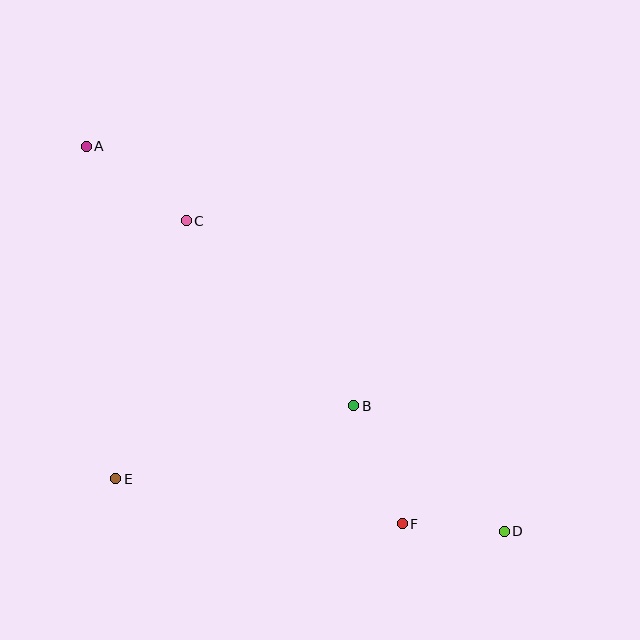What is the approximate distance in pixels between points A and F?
The distance between A and F is approximately 492 pixels.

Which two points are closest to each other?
Points D and F are closest to each other.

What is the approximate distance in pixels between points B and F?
The distance between B and F is approximately 128 pixels.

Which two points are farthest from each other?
Points A and D are farthest from each other.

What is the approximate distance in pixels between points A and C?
The distance between A and C is approximately 125 pixels.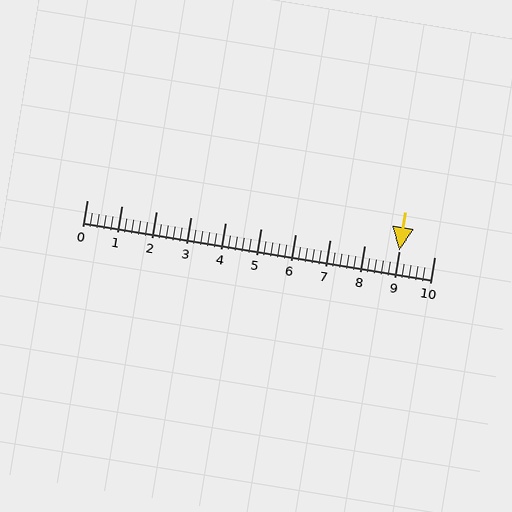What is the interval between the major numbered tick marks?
The major tick marks are spaced 1 units apart.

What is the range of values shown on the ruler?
The ruler shows values from 0 to 10.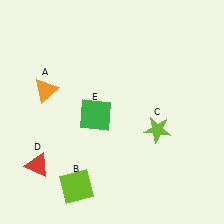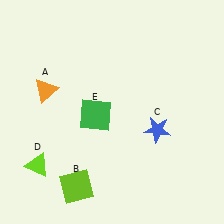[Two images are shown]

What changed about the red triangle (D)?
In Image 1, D is red. In Image 2, it changed to lime.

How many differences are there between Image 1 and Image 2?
There are 2 differences between the two images.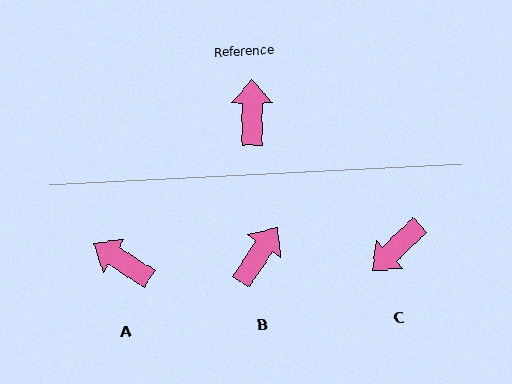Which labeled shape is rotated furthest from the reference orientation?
C, about 134 degrees away.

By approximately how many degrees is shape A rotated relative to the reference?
Approximately 57 degrees counter-clockwise.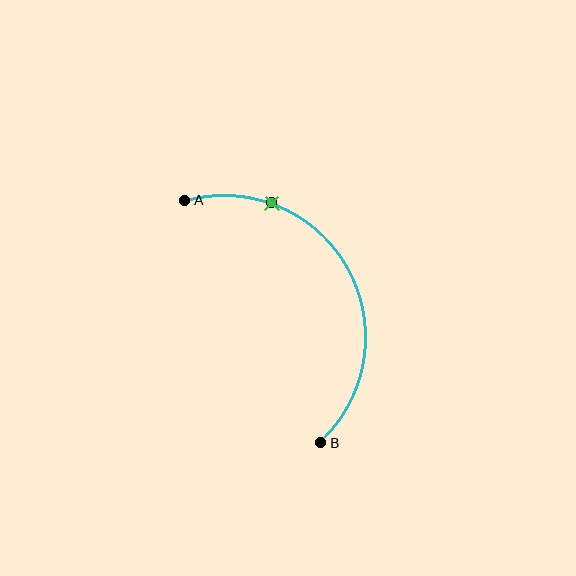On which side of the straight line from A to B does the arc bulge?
The arc bulges to the right of the straight line connecting A and B.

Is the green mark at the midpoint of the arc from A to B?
No. The green mark lies on the arc but is closer to endpoint A. The arc midpoint would be at the point on the curve equidistant along the arc from both A and B.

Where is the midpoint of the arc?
The arc midpoint is the point on the curve farthest from the straight line joining A and B. It sits to the right of that line.